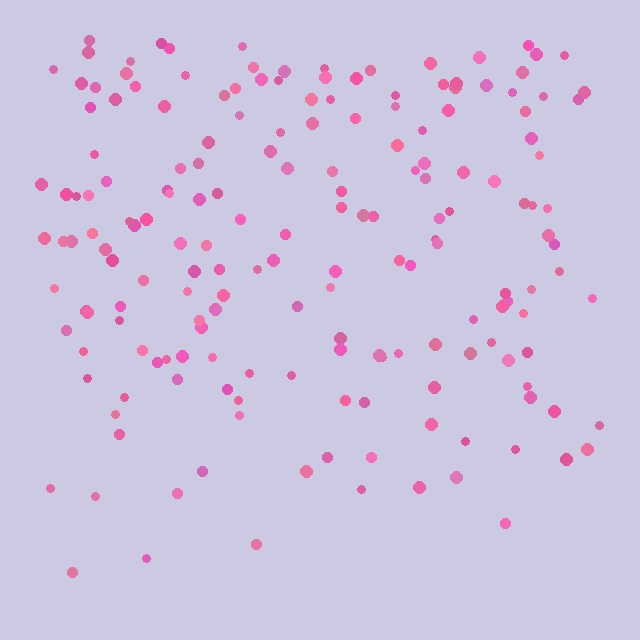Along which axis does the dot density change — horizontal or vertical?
Vertical.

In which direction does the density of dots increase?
From bottom to top, with the top side densest.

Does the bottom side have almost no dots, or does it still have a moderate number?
Still a moderate number, just noticeably fewer than the top.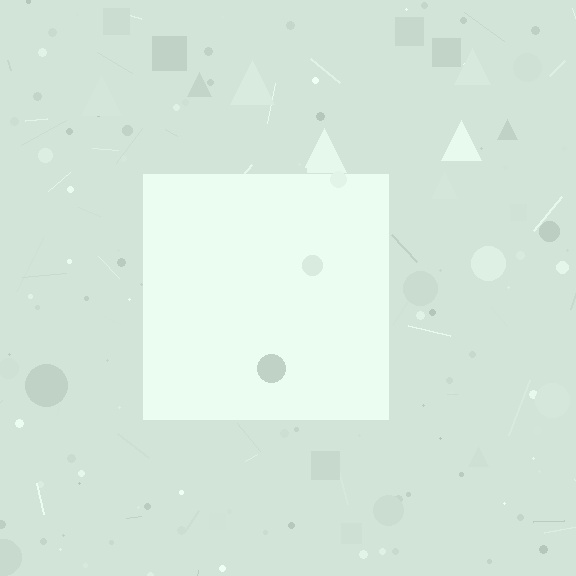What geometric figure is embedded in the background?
A square is embedded in the background.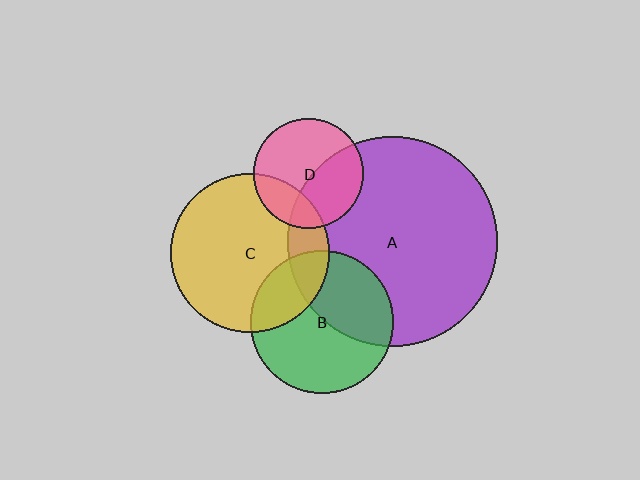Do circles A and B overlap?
Yes.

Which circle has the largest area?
Circle A (purple).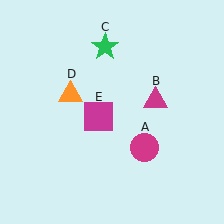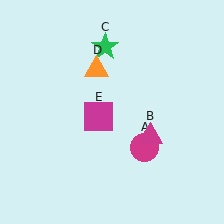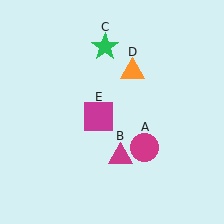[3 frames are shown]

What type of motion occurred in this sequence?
The magenta triangle (object B), orange triangle (object D) rotated clockwise around the center of the scene.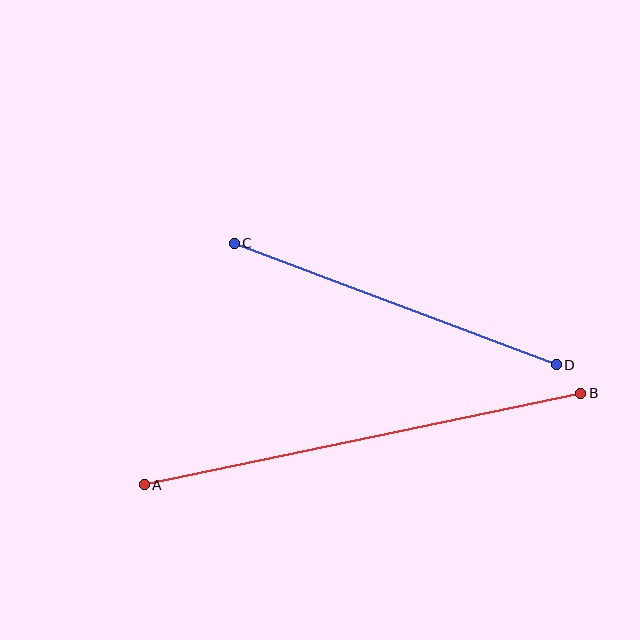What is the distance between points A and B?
The distance is approximately 446 pixels.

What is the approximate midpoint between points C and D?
The midpoint is at approximately (395, 304) pixels.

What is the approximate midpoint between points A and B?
The midpoint is at approximately (362, 439) pixels.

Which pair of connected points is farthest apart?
Points A and B are farthest apart.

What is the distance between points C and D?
The distance is approximately 344 pixels.